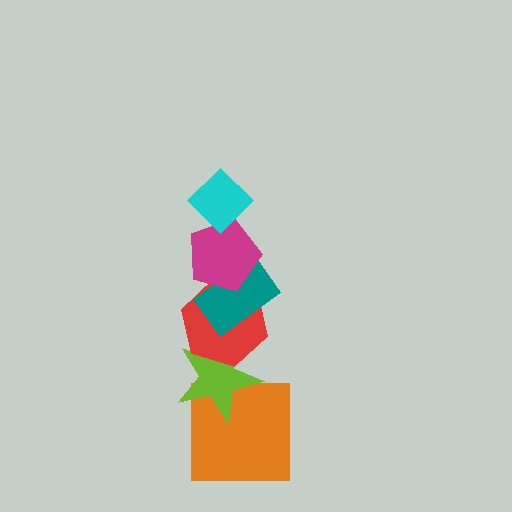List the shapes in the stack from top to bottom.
From top to bottom: the cyan diamond, the magenta pentagon, the teal rectangle, the red hexagon, the lime star, the orange square.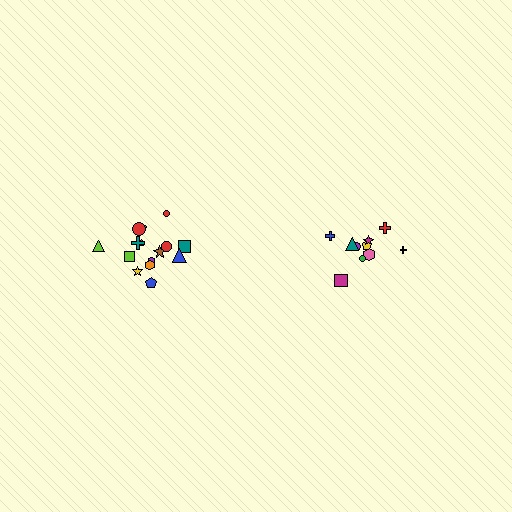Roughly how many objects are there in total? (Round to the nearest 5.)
Roughly 25 objects in total.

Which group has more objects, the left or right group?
The left group.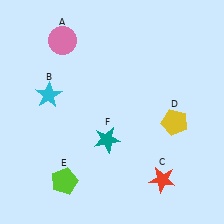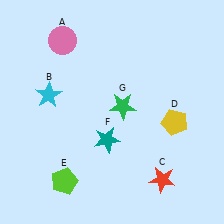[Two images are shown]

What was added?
A green star (G) was added in Image 2.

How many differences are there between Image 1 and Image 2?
There is 1 difference between the two images.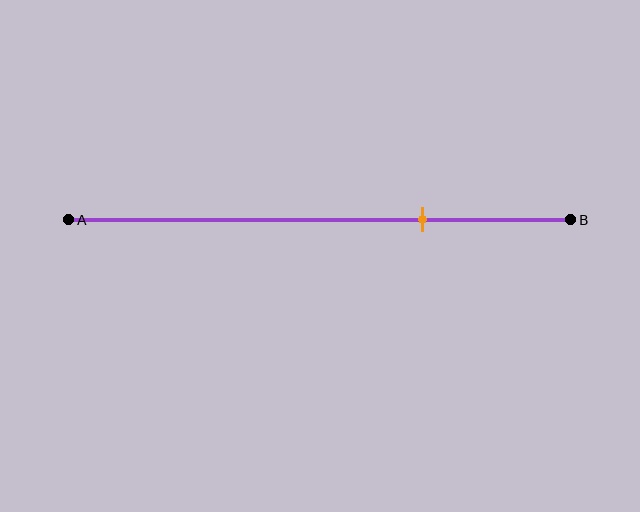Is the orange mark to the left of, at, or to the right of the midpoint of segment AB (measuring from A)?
The orange mark is to the right of the midpoint of segment AB.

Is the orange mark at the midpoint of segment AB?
No, the mark is at about 70% from A, not at the 50% midpoint.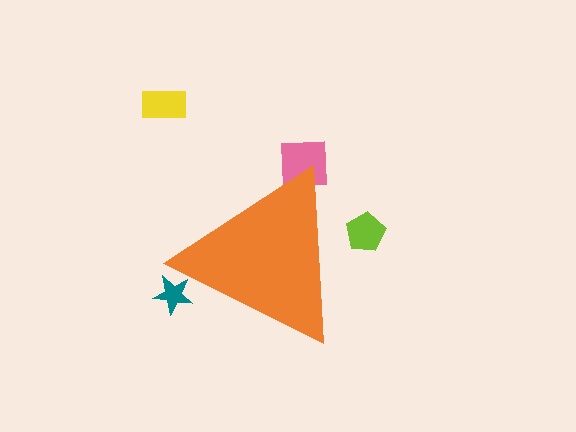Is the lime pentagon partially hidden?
Yes, the lime pentagon is partially hidden behind the orange triangle.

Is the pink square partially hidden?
Yes, the pink square is partially hidden behind the orange triangle.